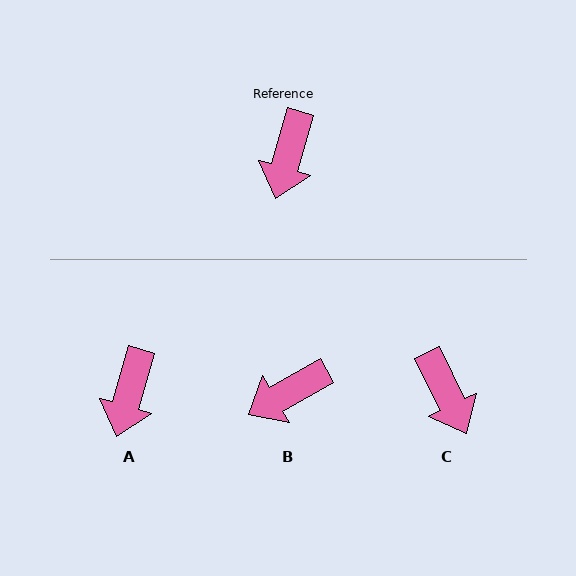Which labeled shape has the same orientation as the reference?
A.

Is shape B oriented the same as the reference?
No, it is off by about 45 degrees.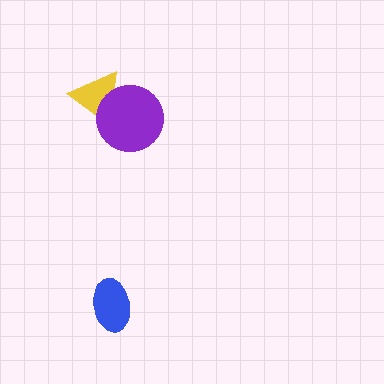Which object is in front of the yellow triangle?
The purple circle is in front of the yellow triangle.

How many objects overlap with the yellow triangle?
1 object overlaps with the yellow triangle.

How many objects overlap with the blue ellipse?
0 objects overlap with the blue ellipse.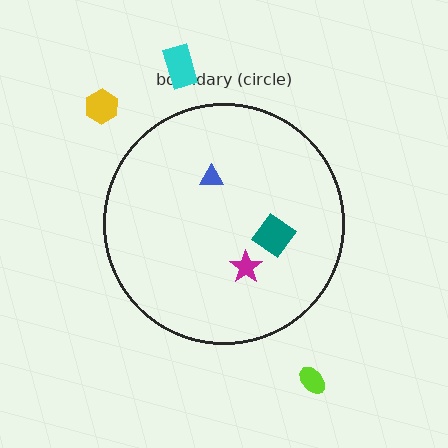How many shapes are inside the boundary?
3 inside, 3 outside.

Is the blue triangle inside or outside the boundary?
Inside.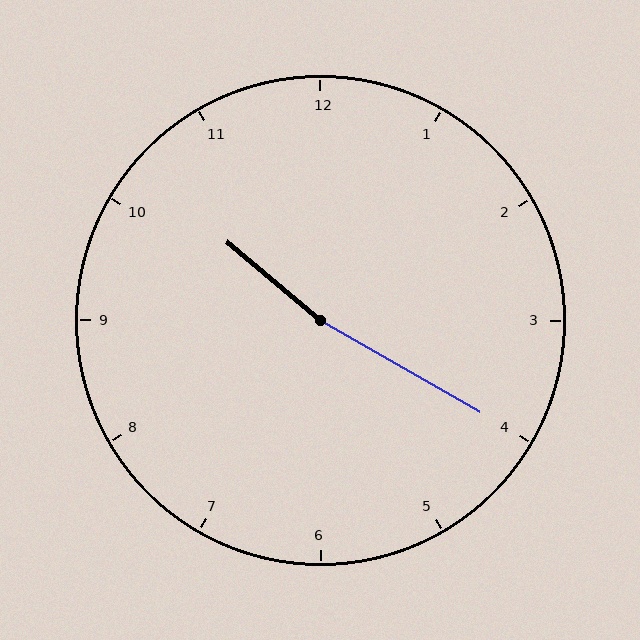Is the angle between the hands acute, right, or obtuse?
It is obtuse.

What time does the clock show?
10:20.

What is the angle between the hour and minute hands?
Approximately 170 degrees.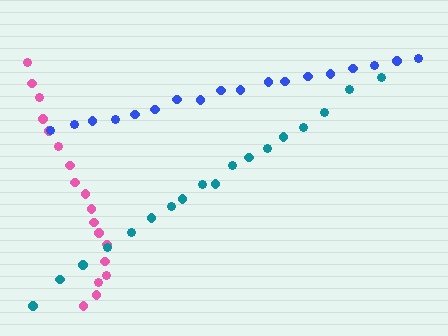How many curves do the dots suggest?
There are 3 distinct paths.